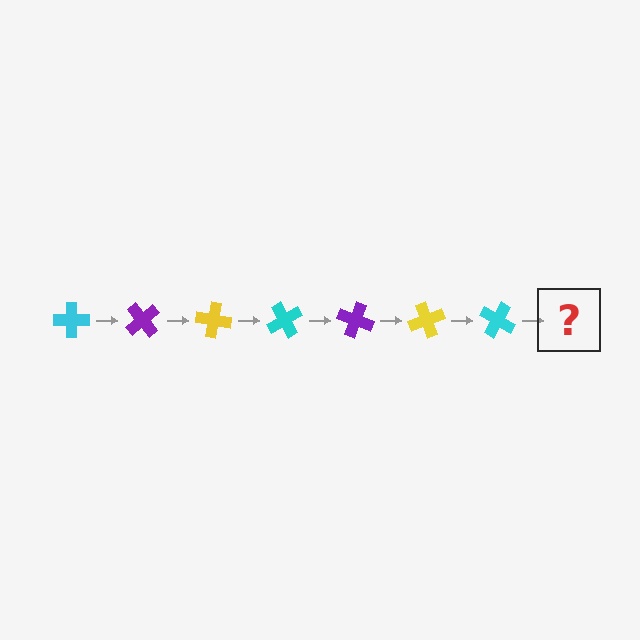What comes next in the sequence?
The next element should be a purple cross, rotated 350 degrees from the start.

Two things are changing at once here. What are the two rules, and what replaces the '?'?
The two rules are that it rotates 50 degrees each step and the color cycles through cyan, purple, and yellow. The '?' should be a purple cross, rotated 350 degrees from the start.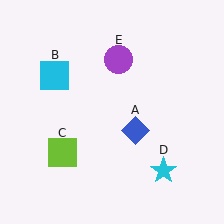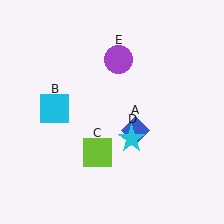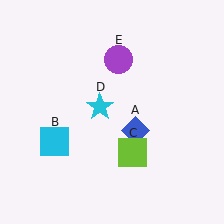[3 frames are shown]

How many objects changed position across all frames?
3 objects changed position: cyan square (object B), lime square (object C), cyan star (object D).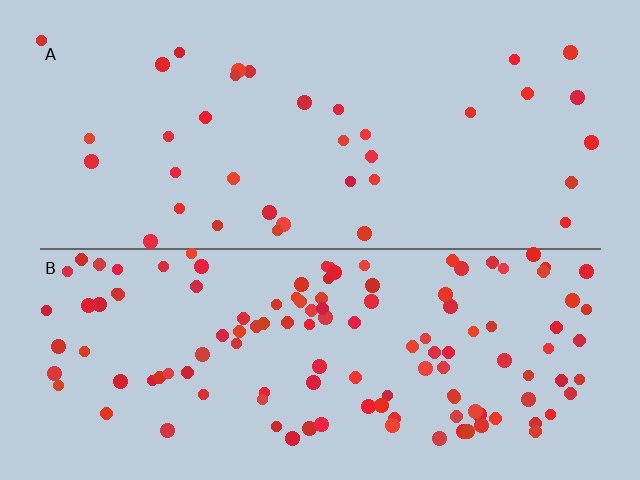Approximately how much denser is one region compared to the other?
Approximately 3.5× — region B over region A.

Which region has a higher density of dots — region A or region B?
B (the bottom).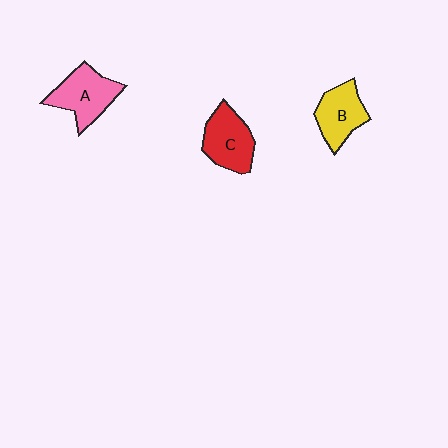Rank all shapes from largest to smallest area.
From largest to smallest: A (pink), C (red), B (yellow).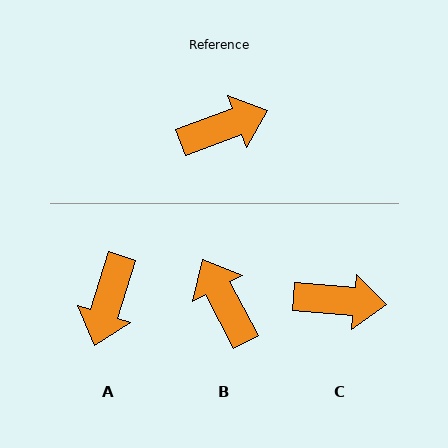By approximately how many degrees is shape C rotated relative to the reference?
Approximately 26 degrees clockwise.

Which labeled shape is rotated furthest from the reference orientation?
A, about 127 degrees away.